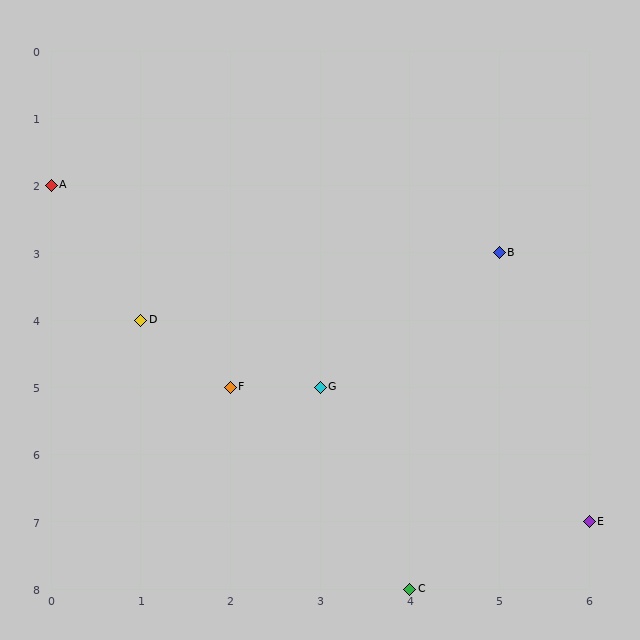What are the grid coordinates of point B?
Point B is at grid coordinates (5, 3).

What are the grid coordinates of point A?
Point A is at grid coordinates (0, 2).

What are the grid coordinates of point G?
Point G is at grid coordinates (3, 5).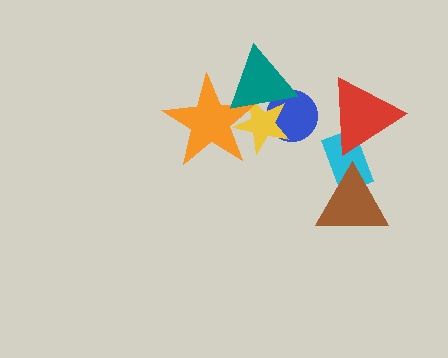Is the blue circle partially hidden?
Yes, it is partially covered by another shape.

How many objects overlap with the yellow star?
3 objects overlap with the yellow star.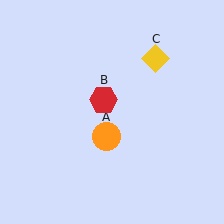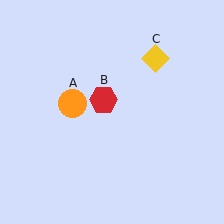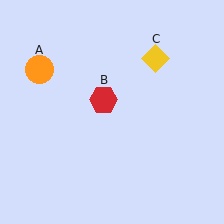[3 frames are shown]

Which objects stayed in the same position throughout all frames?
Red hexagon (object B) and yellow diamond (object C) remained stationary.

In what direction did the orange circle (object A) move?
The orange circle (object A) moved up and to the left.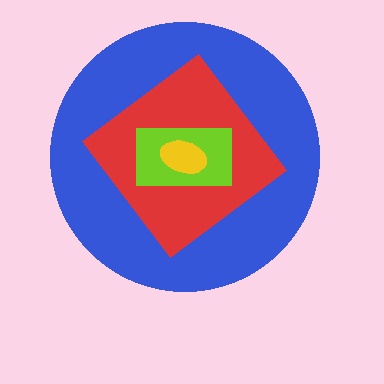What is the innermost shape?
The yellow ellipse.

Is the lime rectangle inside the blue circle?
Yes.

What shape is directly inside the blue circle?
The red diamond.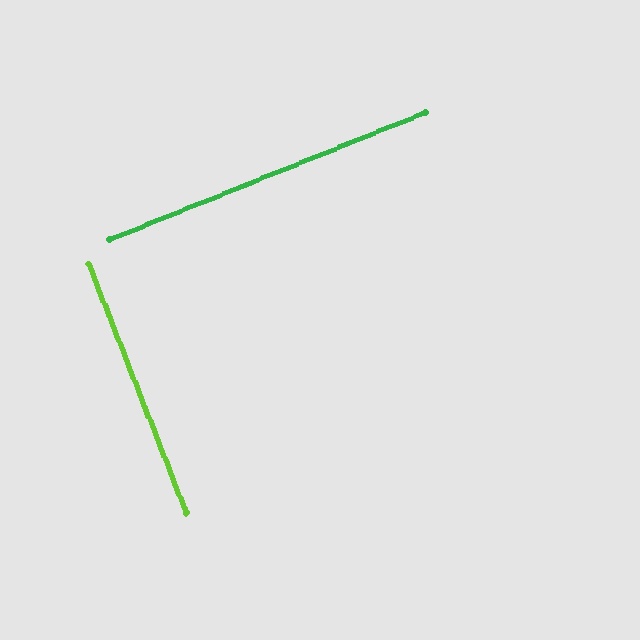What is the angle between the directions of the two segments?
Approximately 89 degrees.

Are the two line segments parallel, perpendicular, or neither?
Perpendicular — they meet at approximately 89°.